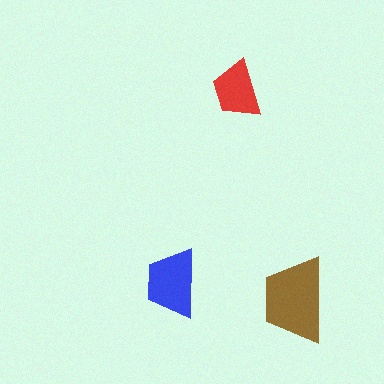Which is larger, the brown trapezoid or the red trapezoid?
The brown one.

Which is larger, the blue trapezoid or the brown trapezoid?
The brown one.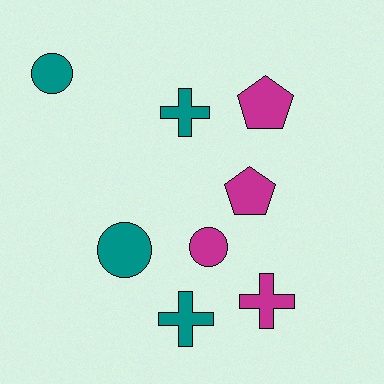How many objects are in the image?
There are 8 objects.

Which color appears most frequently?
Magenta, with 4 objects.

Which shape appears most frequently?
Cross, with 3 objects.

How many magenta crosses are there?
There is 1 magenta cross.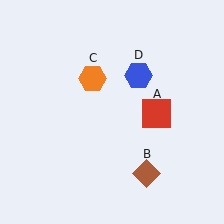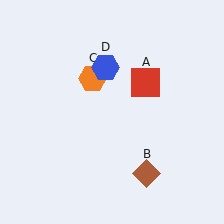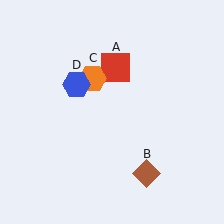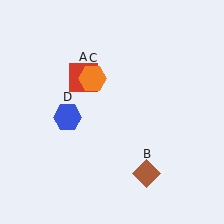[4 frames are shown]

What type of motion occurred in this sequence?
The red square (object A), blue hexagon (object D) rotated counterclockwise around the center of the scene.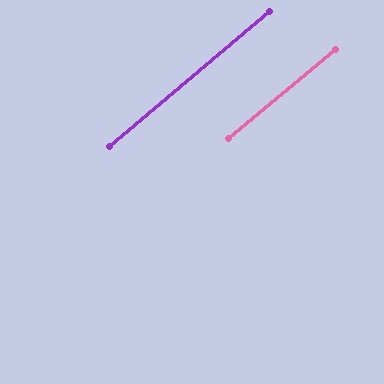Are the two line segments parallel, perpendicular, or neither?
Parallel — their directions differ by only 0.4°.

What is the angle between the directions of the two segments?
Approximately 0 degrees.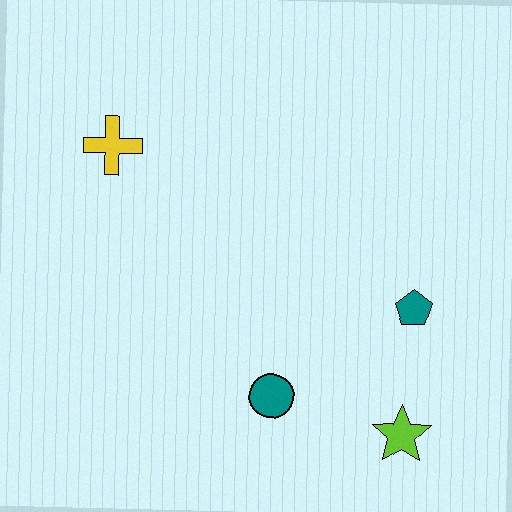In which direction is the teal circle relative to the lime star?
The teal circle is to the left of the lime star.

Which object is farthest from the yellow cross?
The lime star is farthest from the yellow cross.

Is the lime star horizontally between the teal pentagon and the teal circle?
Yes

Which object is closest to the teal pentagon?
The lime star is closest to the teal pentagon.